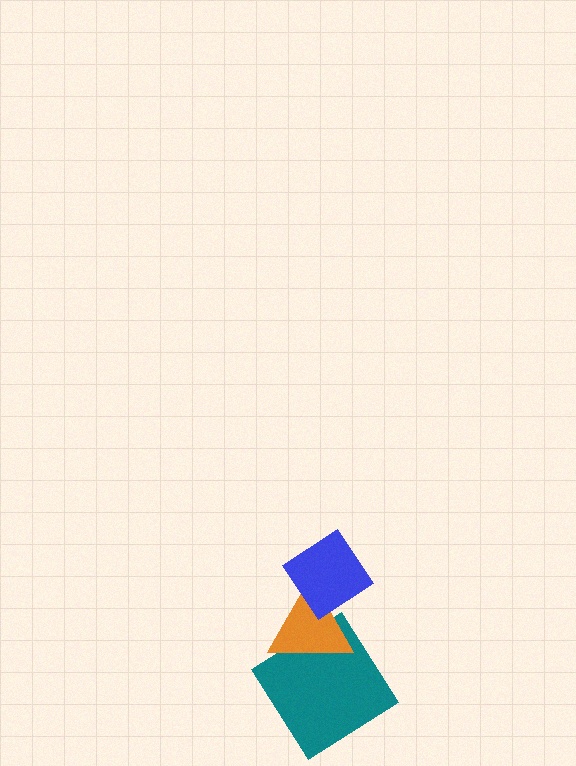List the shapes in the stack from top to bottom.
From top to bottom: the blue diamond, the orange triangle, the teal diamond.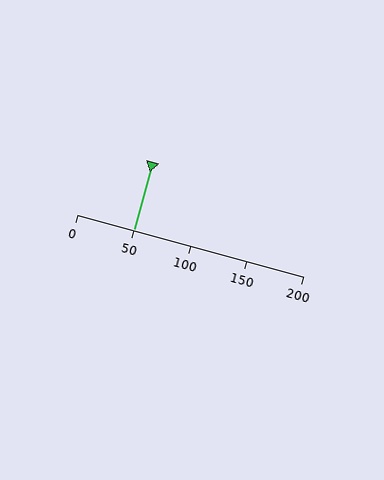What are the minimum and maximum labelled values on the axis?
The axis runs from 0 to 200.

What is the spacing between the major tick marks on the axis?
The major ticks are spaced 50 apart.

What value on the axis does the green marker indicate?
The marker indicates approximately 50.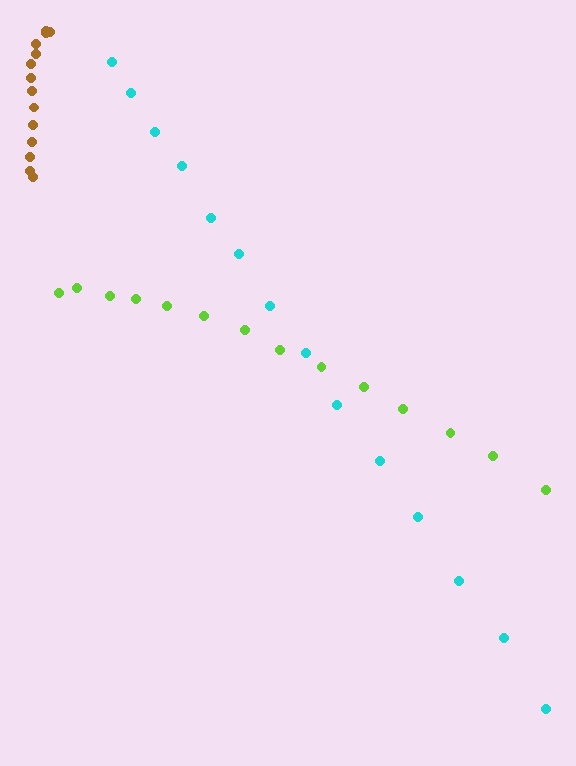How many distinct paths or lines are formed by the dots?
There are 3 distinct paths.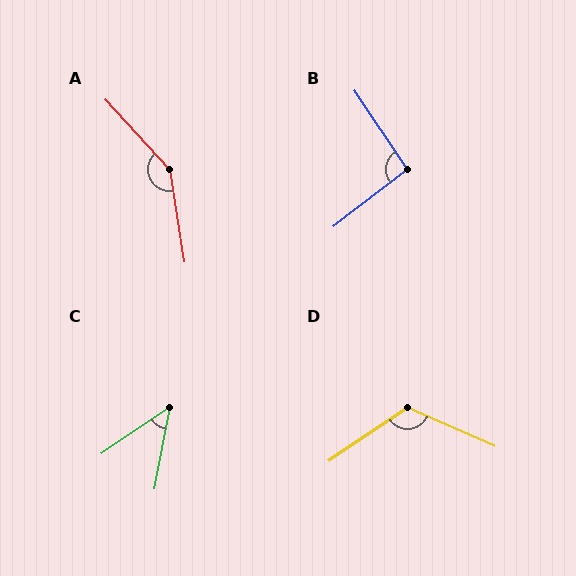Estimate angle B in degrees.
Approximately 94 degrees.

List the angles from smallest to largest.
C (45°), B (94°), D (122°), A (146°).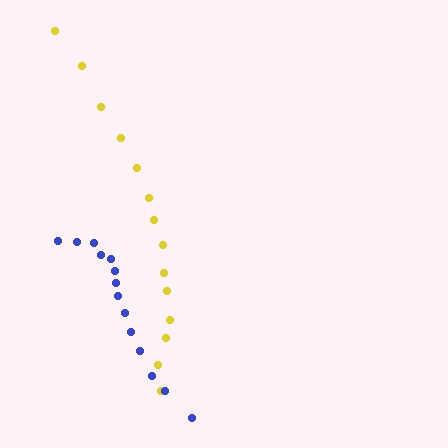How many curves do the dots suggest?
There are 2 distinct paths.